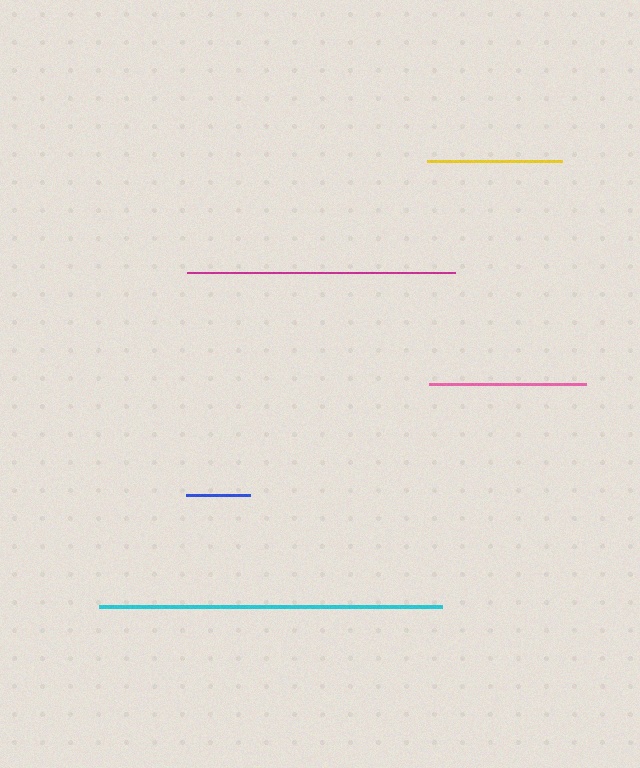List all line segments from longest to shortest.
From longest to shortest: cyan, magenta, pink, yellow, blue.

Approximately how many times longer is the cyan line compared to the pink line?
The cyan line is approximately 2.2 times the length of the pink line.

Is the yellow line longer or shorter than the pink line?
The pink line is longer than the yellow line.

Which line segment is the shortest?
The blue line is the shortest at approximately 63 pixels.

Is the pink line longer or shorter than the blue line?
The pink line is longer than the blue line.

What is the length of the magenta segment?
The magenta segment is approximately 269 pixels long.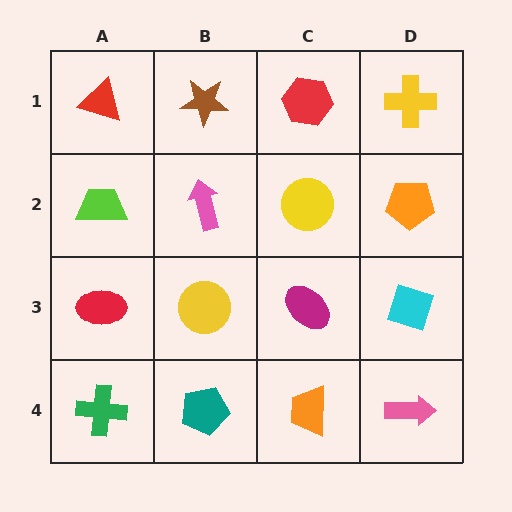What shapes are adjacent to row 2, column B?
A brown star (row 1, column B), a yellow circle (row 3, column B), a lime trapezoid (row 2, column A), a yellow circle (row 2, column C).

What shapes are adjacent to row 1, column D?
An orange pentagon (row 2, column D), a red hexagon (row 1, column C).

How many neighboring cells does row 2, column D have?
3.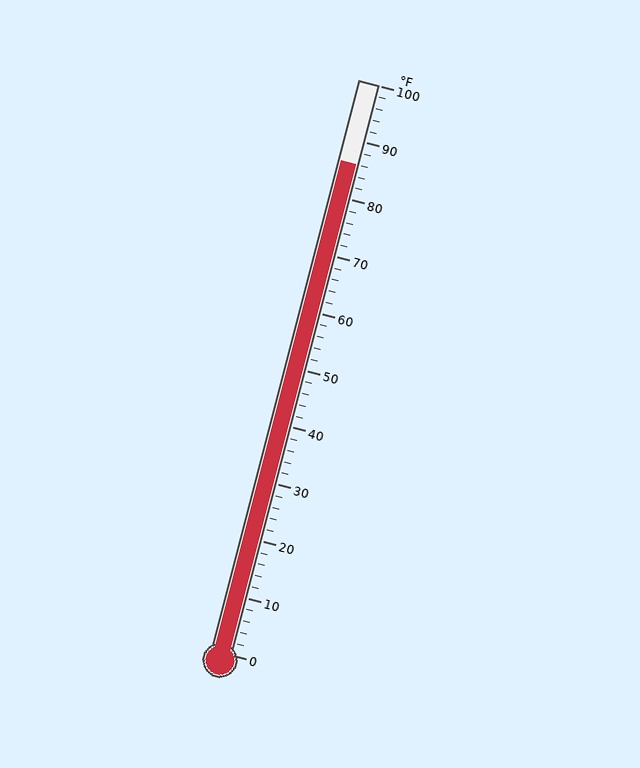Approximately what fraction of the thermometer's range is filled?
The thermometer is filled to approximately 85% of its range.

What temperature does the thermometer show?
The thermometer shows approximately 86°F.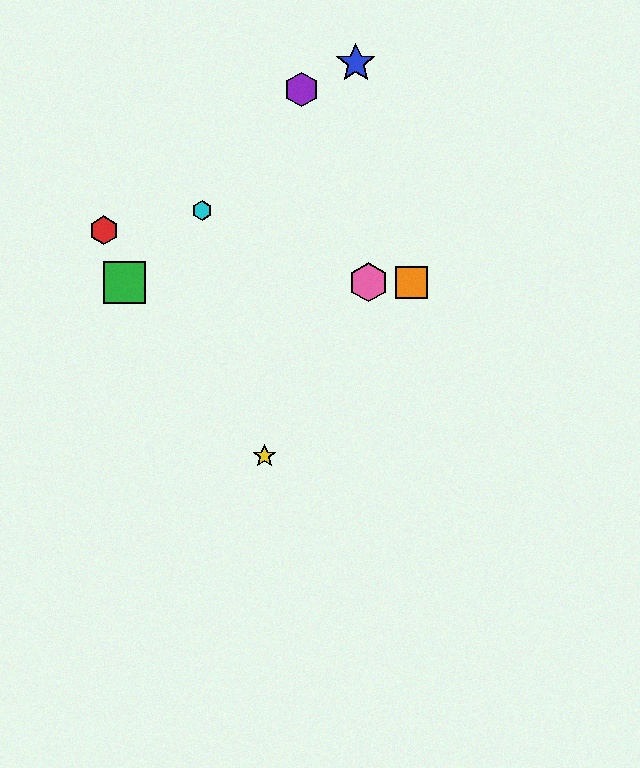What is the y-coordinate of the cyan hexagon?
The cyan hexagon is at y≈210.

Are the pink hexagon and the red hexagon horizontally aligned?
No, the pink hexagon is at y≈282 and the red hexagon is at y≈230.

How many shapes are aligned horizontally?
3 shapes (the green square, the orange square, the pink hexagon) are aligned horizontally.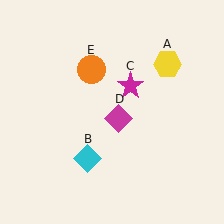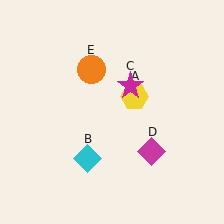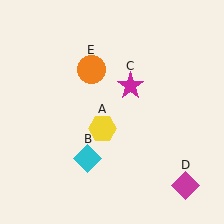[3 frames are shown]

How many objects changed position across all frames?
2 objects changed position: yellow hexagon (object A), magenta diamond (object D).